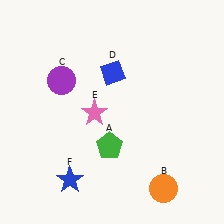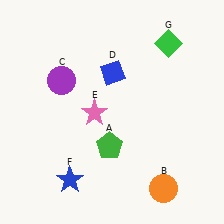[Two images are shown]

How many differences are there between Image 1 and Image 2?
There is 1 difference between the two images.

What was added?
A green diamond (G) was added in Image 2.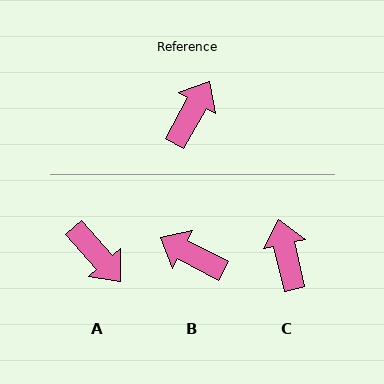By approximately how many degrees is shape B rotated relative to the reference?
Approximately 91 degrees counter-clockwise.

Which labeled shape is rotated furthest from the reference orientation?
A, about 109 degrees away.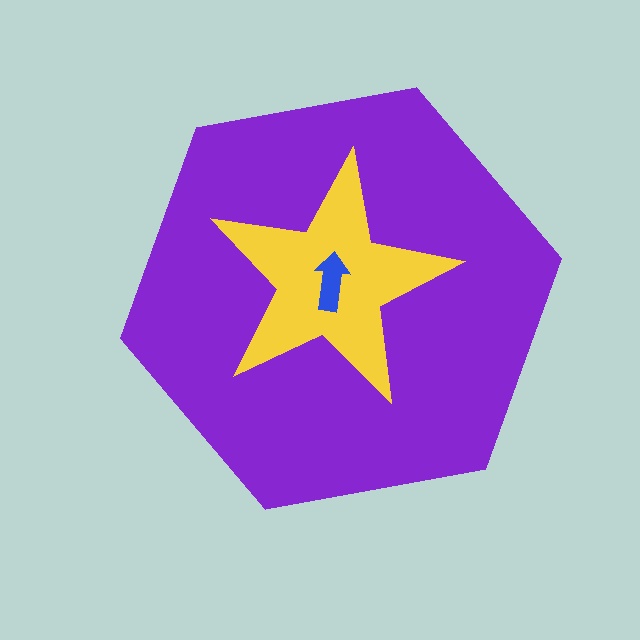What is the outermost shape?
The purple hexagon.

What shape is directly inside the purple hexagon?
The yellow star.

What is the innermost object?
The blue arrow.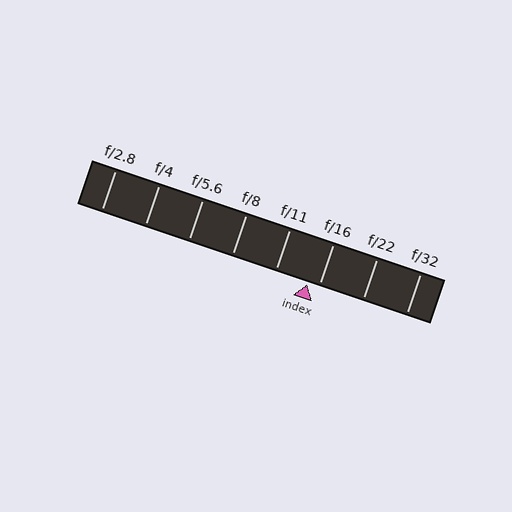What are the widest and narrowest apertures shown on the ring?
The widest aperture shown is f/2.8 and the narrowest is f/32.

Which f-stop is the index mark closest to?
The index mark is closest to f/16.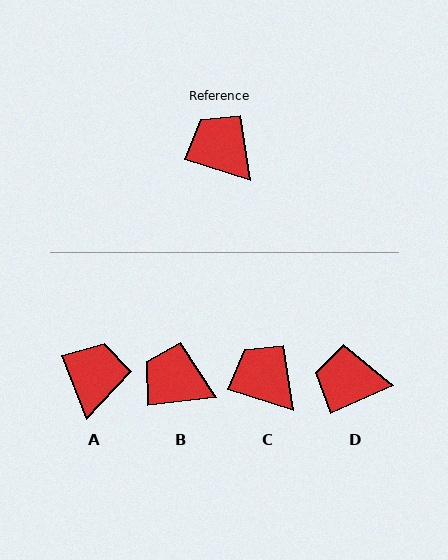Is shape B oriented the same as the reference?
No, it is off by about 24 degrees.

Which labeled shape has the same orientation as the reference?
C.